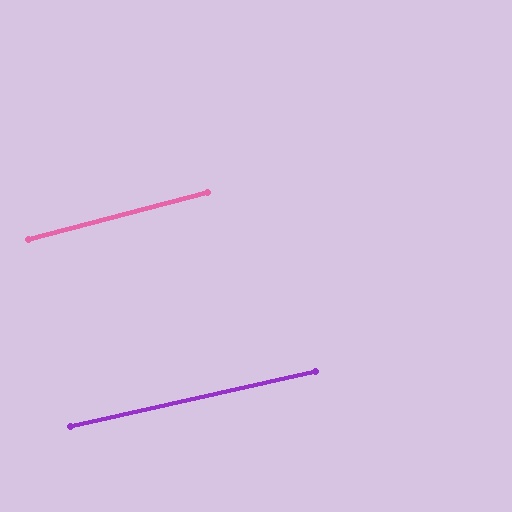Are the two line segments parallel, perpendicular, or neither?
Parallel — their directions differ by only 1.9°.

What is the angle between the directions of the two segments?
Approximately 2 degrees.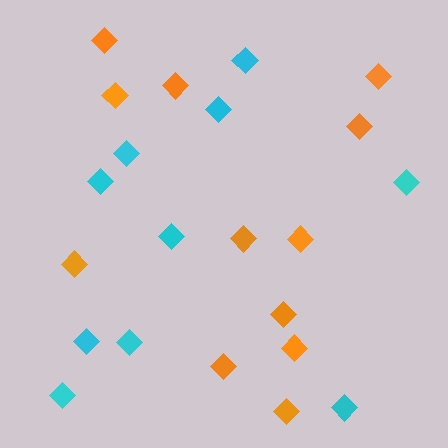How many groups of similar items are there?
There are 2 groups: one group of cyan diamonds (10) and one group of orange diamonds (12).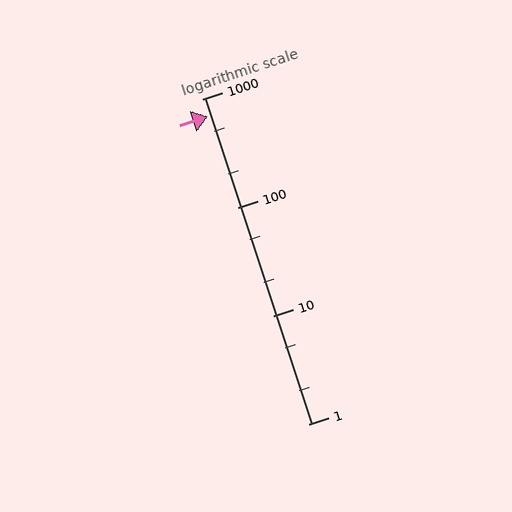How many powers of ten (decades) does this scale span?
The scale spans 3 decades, from 1 to 1000.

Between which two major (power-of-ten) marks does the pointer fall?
The pointer is between 100 and 1000.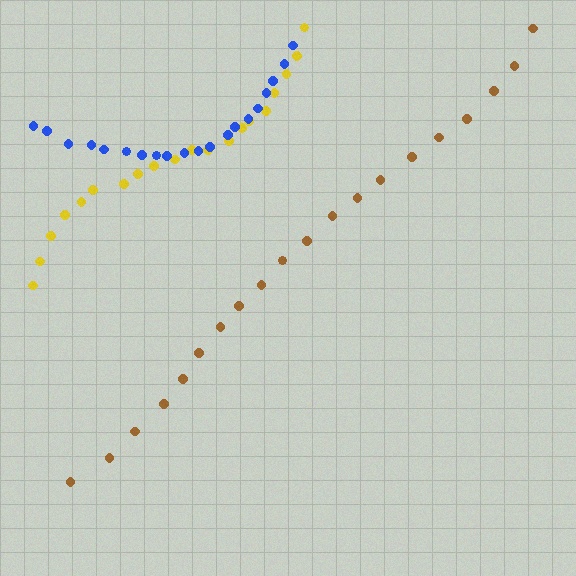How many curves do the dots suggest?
There are 3 distinct paths.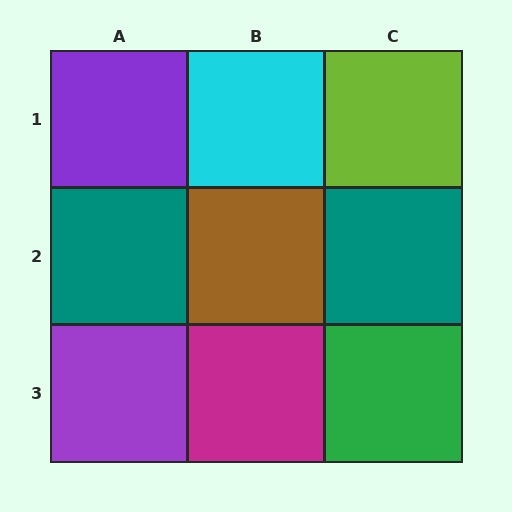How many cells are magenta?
1 cell is magenta.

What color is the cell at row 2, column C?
Teal.